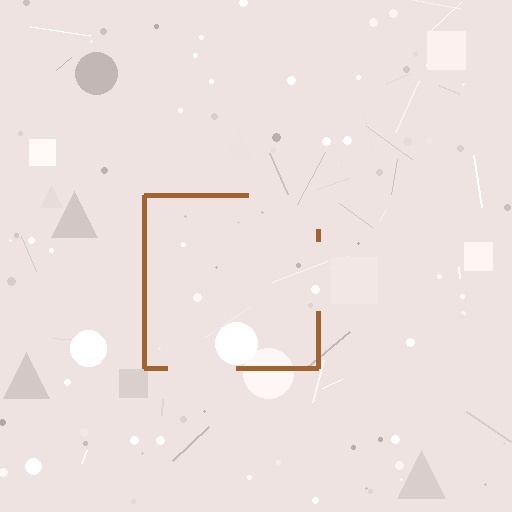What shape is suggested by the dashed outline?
The dashed outline suggests a square.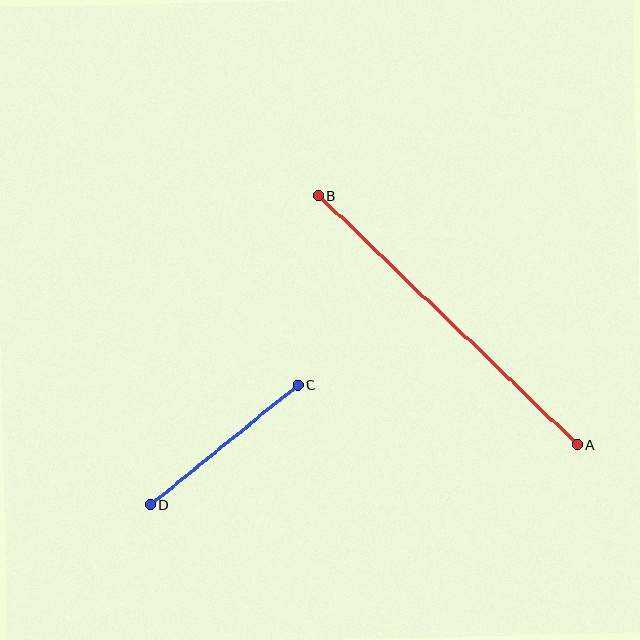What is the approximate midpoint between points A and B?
The midpoint is at approximately (448, 320) pixels.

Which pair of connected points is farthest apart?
Points A and B are farthest apart.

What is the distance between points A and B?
The distance is approximately 359 pixels.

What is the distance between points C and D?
The distance is approximately 190 pixels.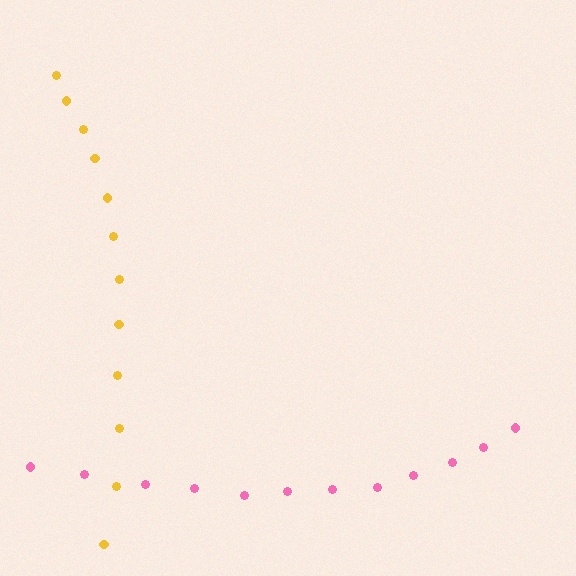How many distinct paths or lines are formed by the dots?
There are 2 distinct paths.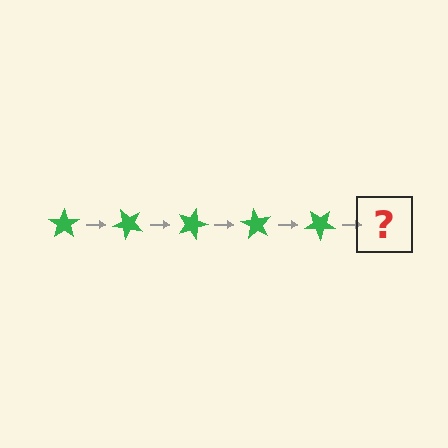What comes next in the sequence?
The next element should be a green star rotated 225 degrees.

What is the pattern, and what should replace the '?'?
The pattern is that the star rotates 45 degrees each step. The '?' should be a green star rotated 225 degrees.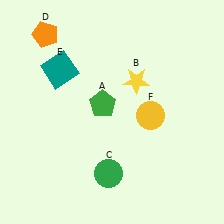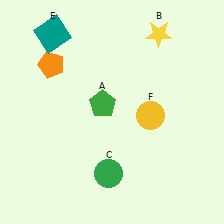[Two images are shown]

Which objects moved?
The objects that moved are: the yellow star (B), the orange pentagon (D), the teal square (E).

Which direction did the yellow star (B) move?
The yellow star (B) moved up.